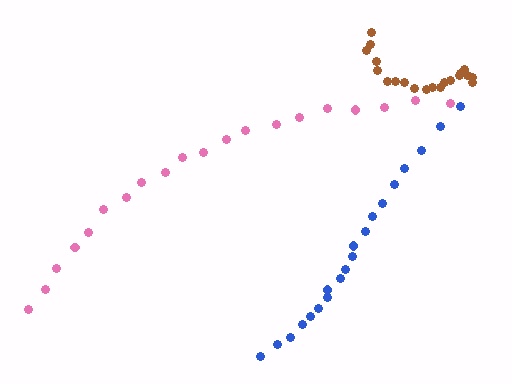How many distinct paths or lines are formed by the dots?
There are 3 distinct paths.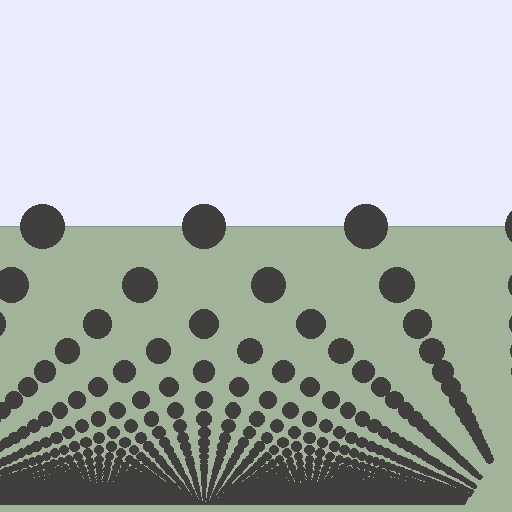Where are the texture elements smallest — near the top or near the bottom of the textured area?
Near the bottom.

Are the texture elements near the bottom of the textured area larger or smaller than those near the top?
Smaller. The gradient is inverted — elements near the bottom are smaller and denser.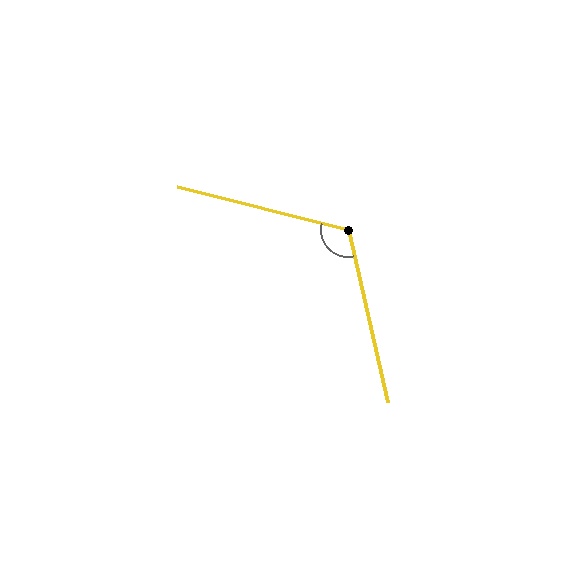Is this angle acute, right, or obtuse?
It is obtuse.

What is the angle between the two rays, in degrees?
Approximately 117 degrees.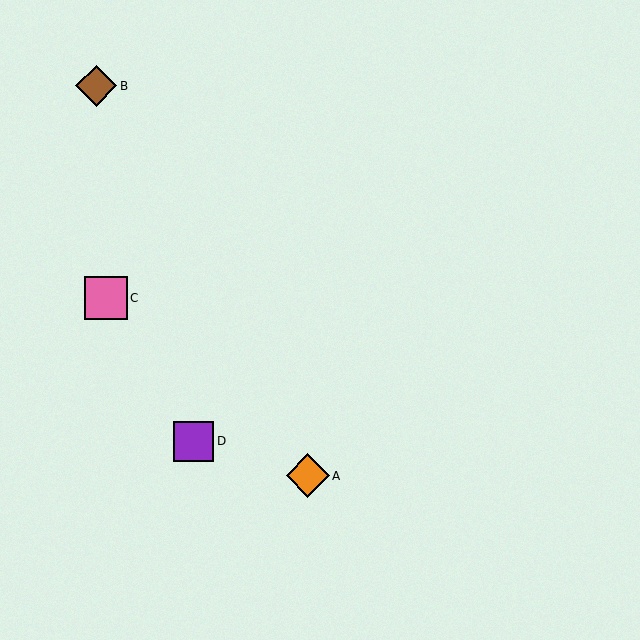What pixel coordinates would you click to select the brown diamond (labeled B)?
Click at (96, 86) to select the brown diamond B.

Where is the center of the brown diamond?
The center of the brown diamond is at (96, 86).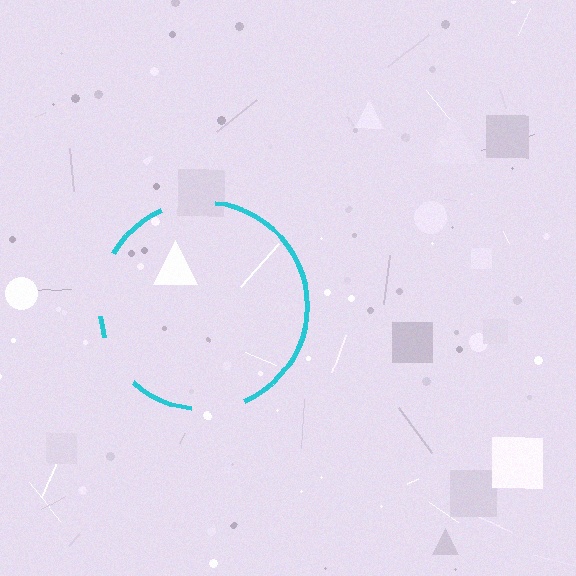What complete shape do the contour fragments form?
The contour fragments form a circle.